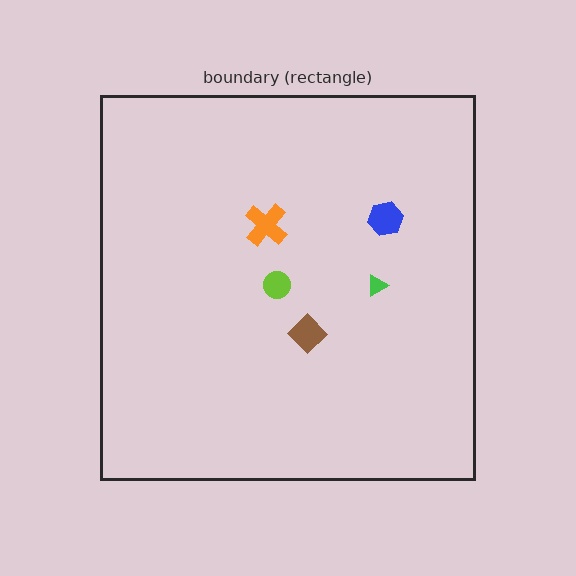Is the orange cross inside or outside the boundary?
Inside.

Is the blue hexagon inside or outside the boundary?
Inside.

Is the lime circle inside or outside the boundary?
Inside.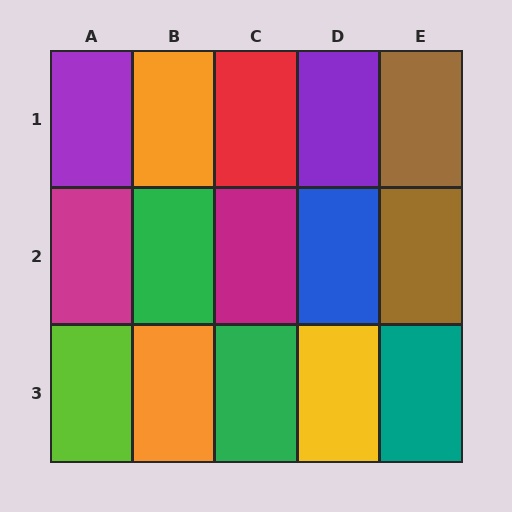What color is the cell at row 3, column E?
Teal.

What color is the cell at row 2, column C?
Magenta.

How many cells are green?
2 cells are green.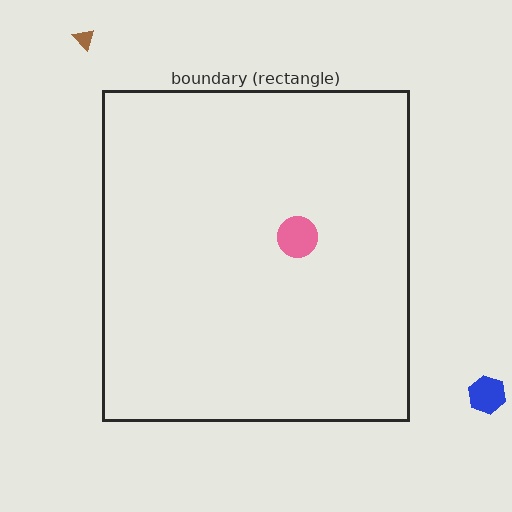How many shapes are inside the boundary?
1 inside, 2 outside.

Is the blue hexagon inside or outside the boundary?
Outside.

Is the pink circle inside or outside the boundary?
Inside.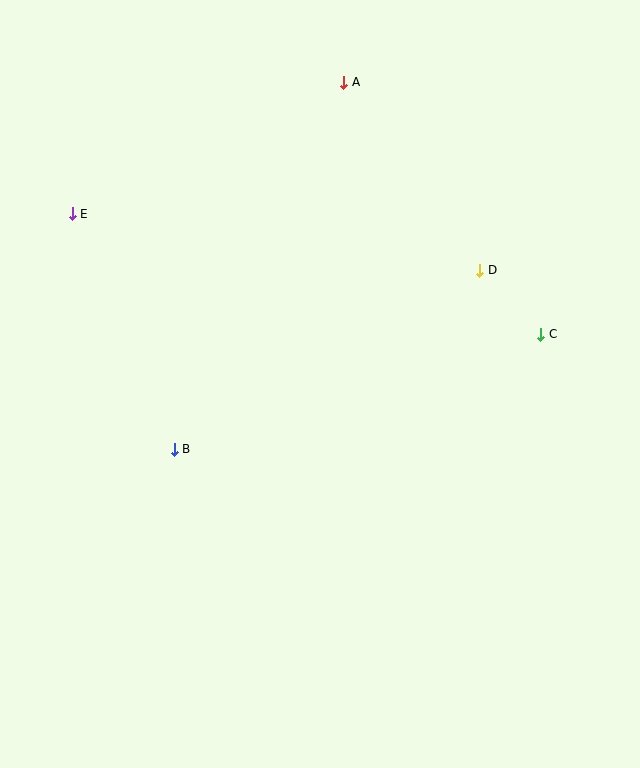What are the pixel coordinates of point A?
Point A is at (344, 82).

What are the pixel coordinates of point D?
Point D is at (480, 271).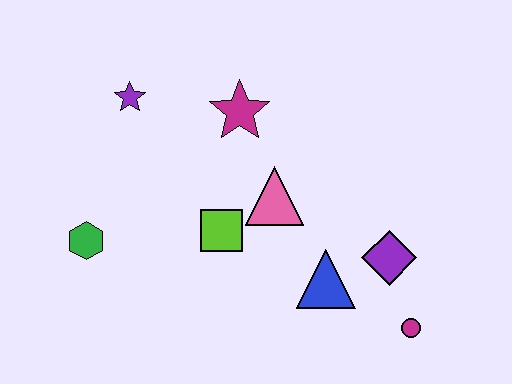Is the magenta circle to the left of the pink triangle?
No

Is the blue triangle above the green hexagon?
No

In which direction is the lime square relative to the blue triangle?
The lime square is to the left of the blue triangle.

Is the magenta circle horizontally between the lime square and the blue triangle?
No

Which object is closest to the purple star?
The magenta star is closest to the purple star.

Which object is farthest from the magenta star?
The magenta circle is farthest from the magenta star.